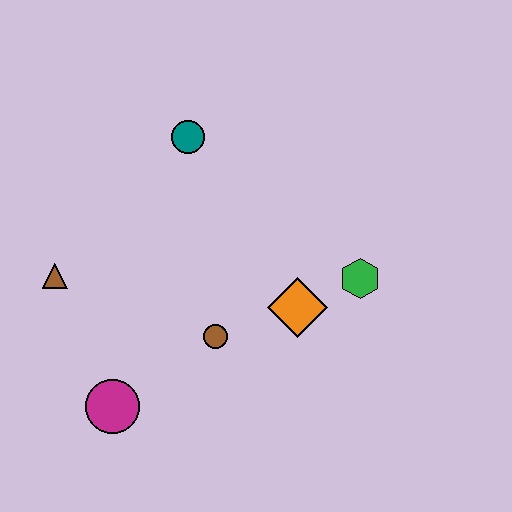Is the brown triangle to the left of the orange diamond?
Yes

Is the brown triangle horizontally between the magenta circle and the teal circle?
No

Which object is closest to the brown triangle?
The magenta circle is closest to the brown triangle.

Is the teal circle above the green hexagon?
Yes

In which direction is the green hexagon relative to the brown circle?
The green hexagon is to the right of the brown circle.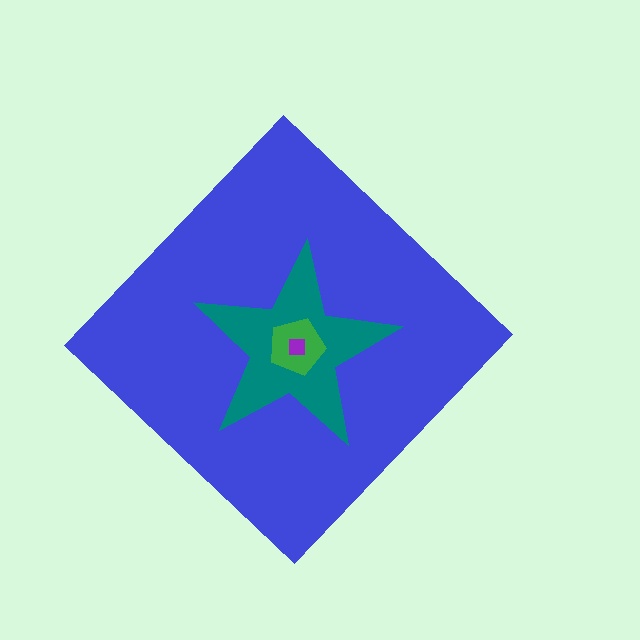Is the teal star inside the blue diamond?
Yes.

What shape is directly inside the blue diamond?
The teal star.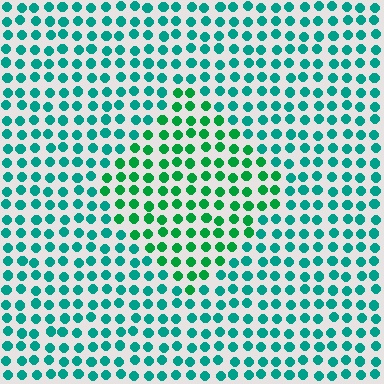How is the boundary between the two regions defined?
The boundary is defined purely by a slight shift in hue (about 31 degrees). Spacing, size, and orientation are identical on both sides.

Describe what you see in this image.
The image is filled with small teal elements in a uniform arrangement. A diamond-shaped region is visible where the elements are tinted to a slightly different hue, forming a subtle color boundary.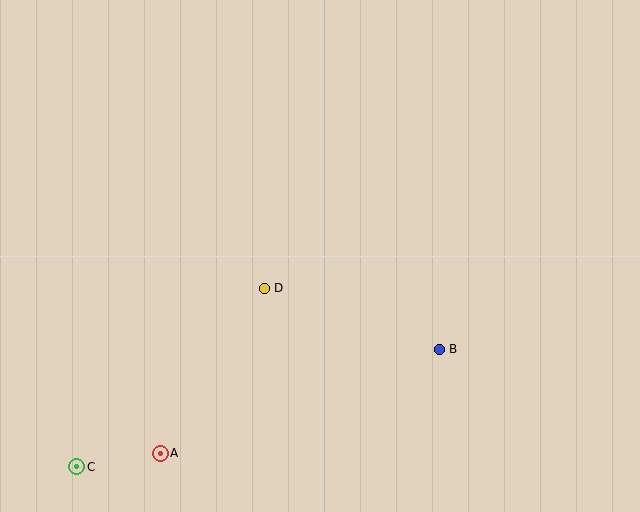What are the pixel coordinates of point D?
Point D is at (264, 288).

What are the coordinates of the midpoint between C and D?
The midpoint between C and D is at (171, 377).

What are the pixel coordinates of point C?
Point C is at (77, 467).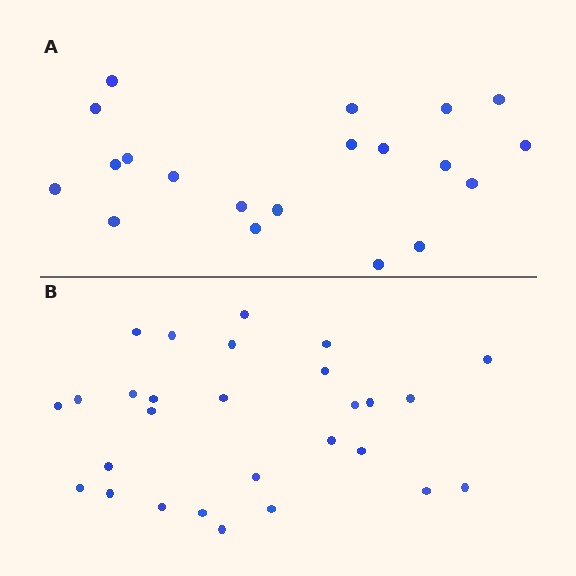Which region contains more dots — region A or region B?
Region B (the bottom region) has more dots.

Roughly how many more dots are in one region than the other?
Region B has roughly 8 or so more dots than region A.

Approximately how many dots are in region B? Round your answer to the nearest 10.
About 30 dots. (The exact count is 28, which rounds to 30.)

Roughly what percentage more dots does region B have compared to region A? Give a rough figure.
About 40% more.